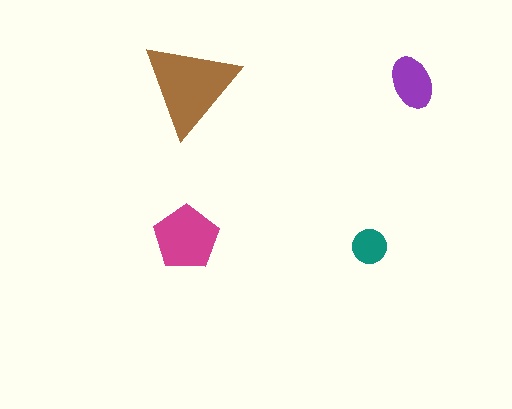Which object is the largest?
The brown triangle.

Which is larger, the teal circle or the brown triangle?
The brown triangle.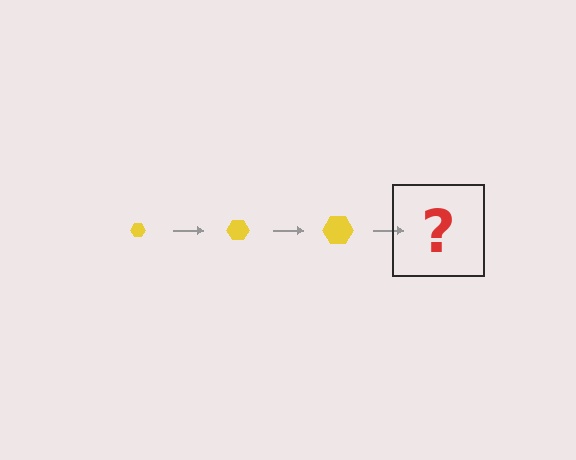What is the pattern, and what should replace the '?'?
The pattern is that the hexagon gets progressively larger each step. The '?' should be a yellow hexagon, larger than the previous one.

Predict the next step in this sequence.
The next step is a yellow hexagon, larger than the previous one.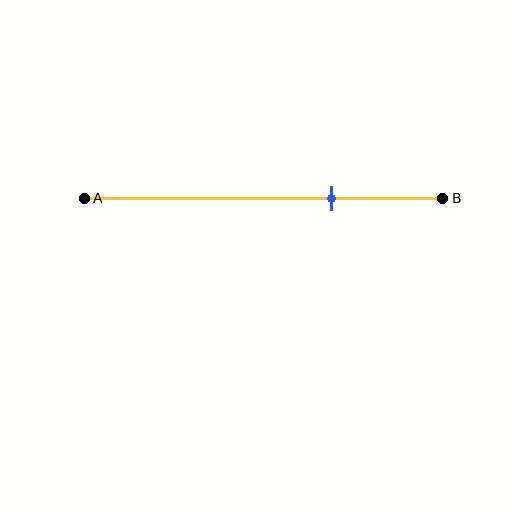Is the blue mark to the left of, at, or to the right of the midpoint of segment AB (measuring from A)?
The blue mark is to the right of the midpoint of segment AB.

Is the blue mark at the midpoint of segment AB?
No, the mark is at about 70% from A, not at the 50% midpoint.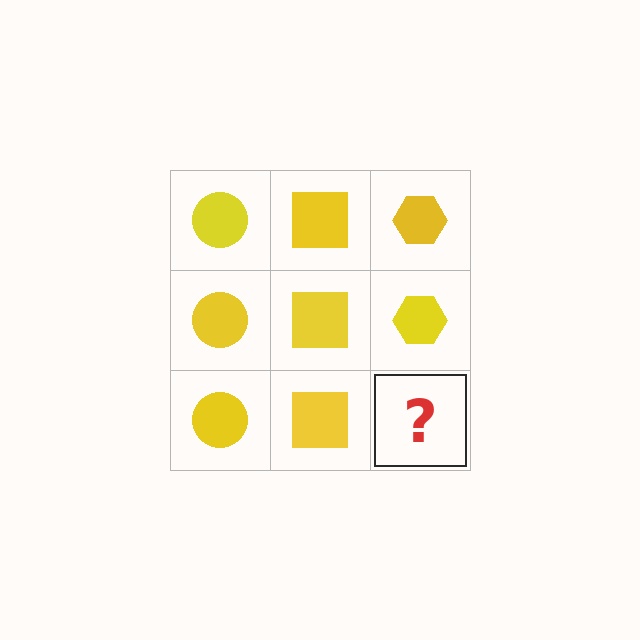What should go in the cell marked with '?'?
The missing cell should contain a yellow hexagon.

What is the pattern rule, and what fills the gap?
The rule is that each column has a consistent shape. The gap should be filled with a yellow hexagon.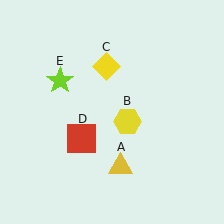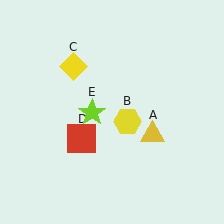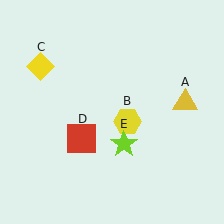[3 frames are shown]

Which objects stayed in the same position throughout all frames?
Yellow hexagon (object B) and red square (object D) remained stationary.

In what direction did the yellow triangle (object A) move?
The yellow triangle (object A) moved up and to the right.